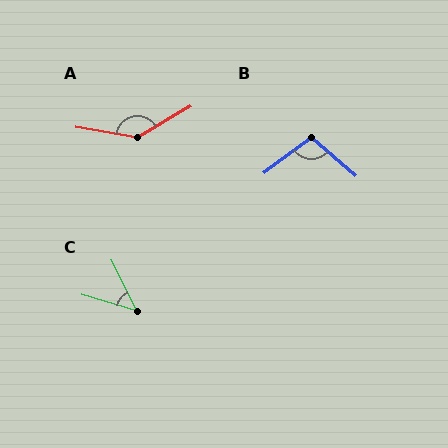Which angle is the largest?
A, at approximately 139 degrees.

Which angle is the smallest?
C, at approximately 47 degrees.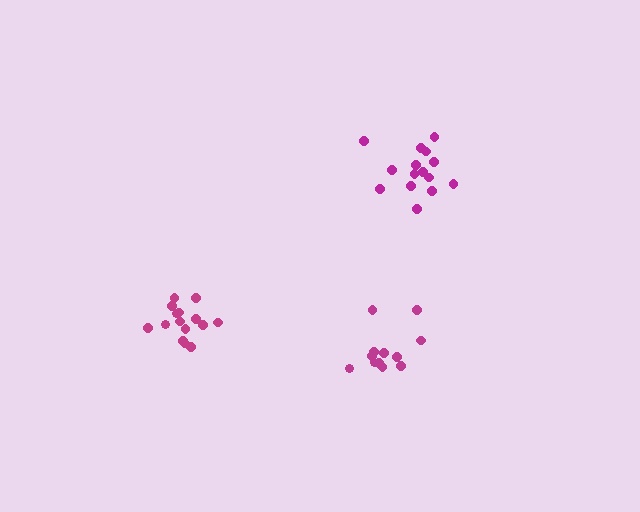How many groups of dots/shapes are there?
There are 3 groups.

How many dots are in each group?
Group 1: 15 dots, Group 2: 12 dots, Group 3: 15 dots (42 total).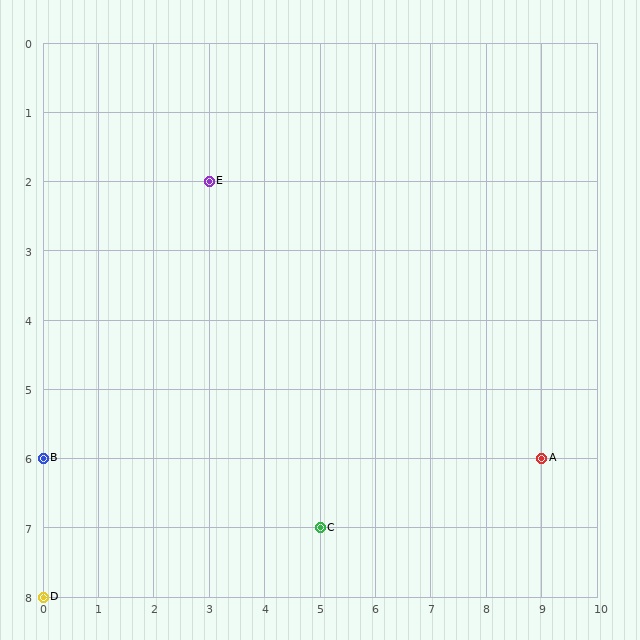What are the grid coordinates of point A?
Point A is at grid coordinates (9, 6).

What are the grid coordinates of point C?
Point C is at grid coordinates (5, 7).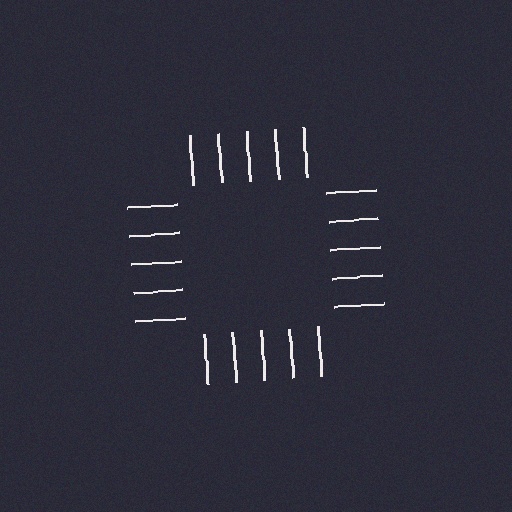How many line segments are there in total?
20 — 5 along each of the 4 edges.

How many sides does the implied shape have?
4 sides — the line-ends trace a square.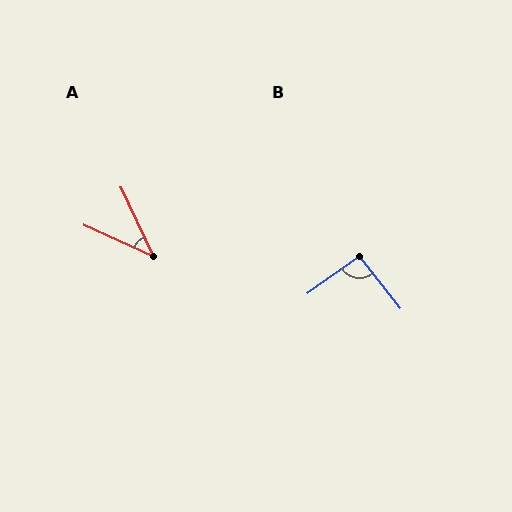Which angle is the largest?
B, at approximately 93 degrees.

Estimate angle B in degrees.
Approximately 93 degrees.